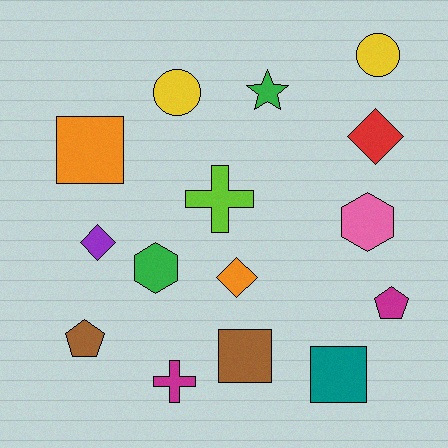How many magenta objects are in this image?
There are 2 magenta objects.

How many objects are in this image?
There are 15 objects.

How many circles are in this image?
There are 2 circles.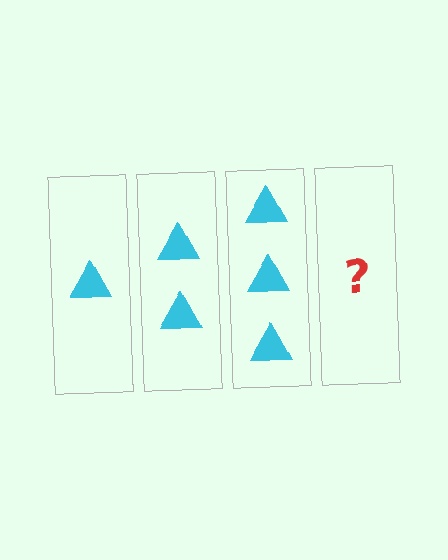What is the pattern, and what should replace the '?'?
The pattern is that each step adds one more triangle. The '?' should be 4 triangles.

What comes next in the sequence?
The next element should be 4 triangles.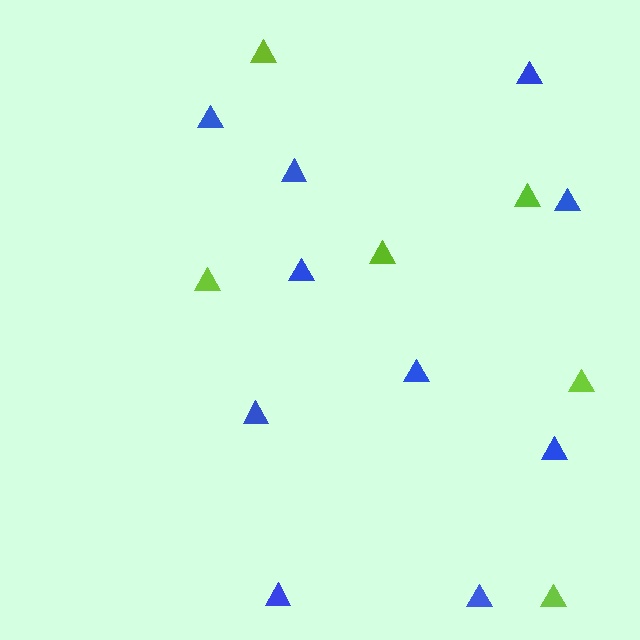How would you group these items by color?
There are 2 groups: one group of blue triangles (10) and one group of lime triangles (6).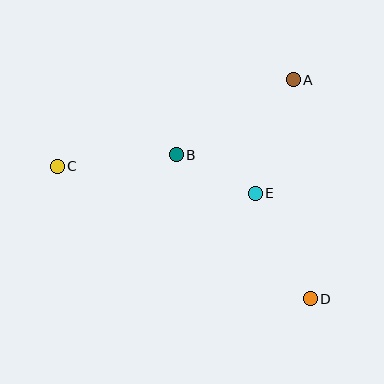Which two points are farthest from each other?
Points C and D are farthest from each other.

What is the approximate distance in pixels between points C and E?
The distance between C and E is approximately 200 pixels.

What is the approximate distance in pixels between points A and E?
The distance between A and E is approximately 120 pixels.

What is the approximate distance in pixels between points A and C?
The distance between A and C is approximately 251 pixels.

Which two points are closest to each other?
Points B and E are closest to each other.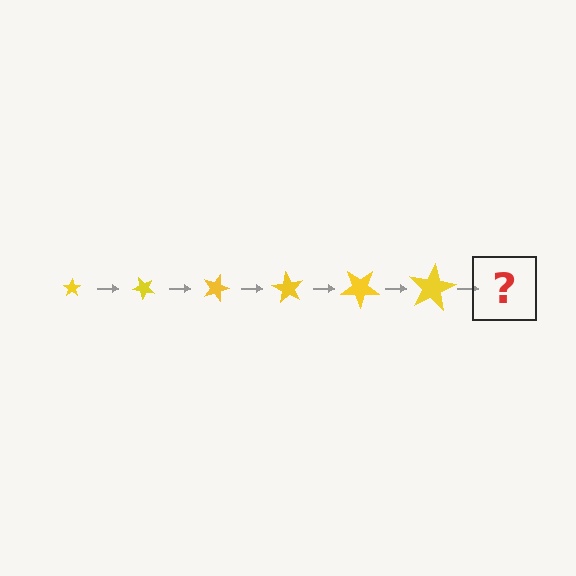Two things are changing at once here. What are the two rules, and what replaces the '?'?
The two rules are that the star grows larger each step and it rotates 45 degrees each step. The '?' should be a star, larger than the previous one and rotated 270 degrees from the start.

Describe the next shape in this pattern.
It should be a star, larger than the previous one and rotated 270 degrees from the start.